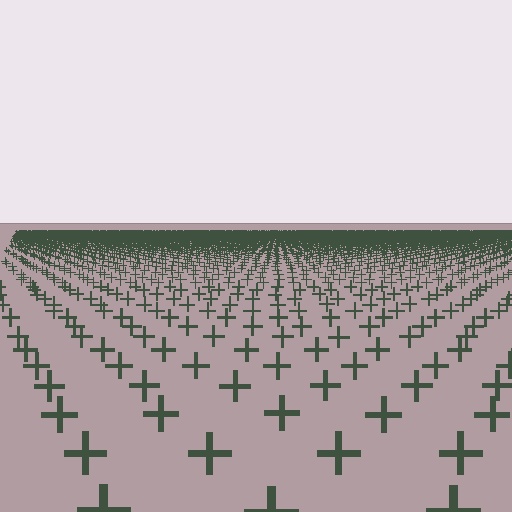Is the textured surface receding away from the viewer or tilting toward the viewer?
The surface is receding away from the viewer. Texture elements get smaller and denser toward the top.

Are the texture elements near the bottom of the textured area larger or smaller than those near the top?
Larger. Near the bottom, elements are closer to the viewer and appear at a bigger on-screen size.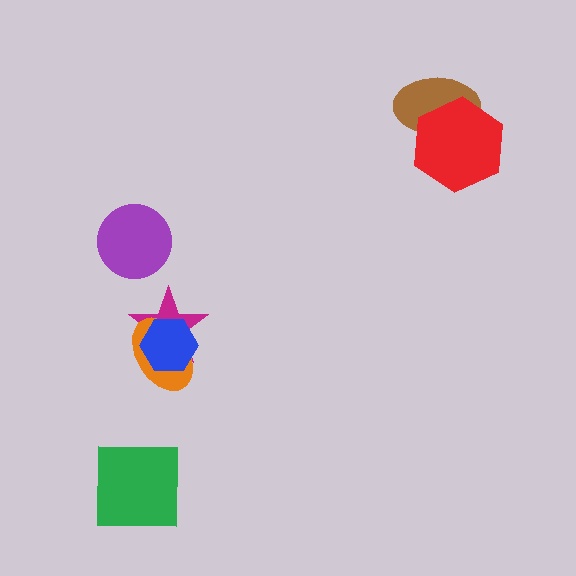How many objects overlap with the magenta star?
2 objects overlap with the magenta star.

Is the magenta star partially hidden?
Yes, it is partially covered by another shape.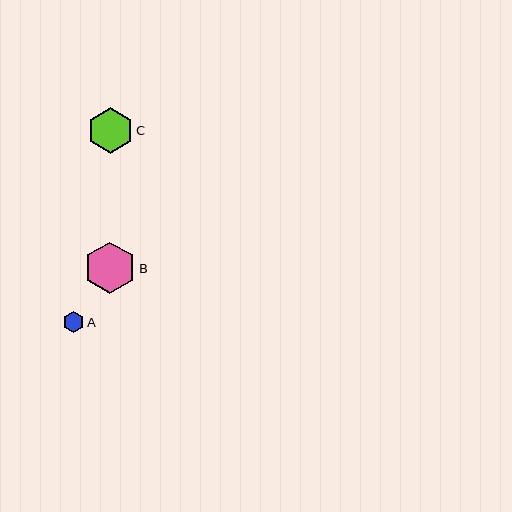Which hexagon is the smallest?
Hexagon A is the smallest with a size of approximately 21 pixels.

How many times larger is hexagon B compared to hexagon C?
Hexagon B is approximately 1.1 times the size of hexagon C.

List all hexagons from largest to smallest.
From largest to smallest: B, C, A.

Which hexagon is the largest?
Hexagon B is the largest with a size of approximately 52 pixels.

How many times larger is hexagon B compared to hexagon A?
Hexagon B is approximately 2.4 times the size of hexagon A.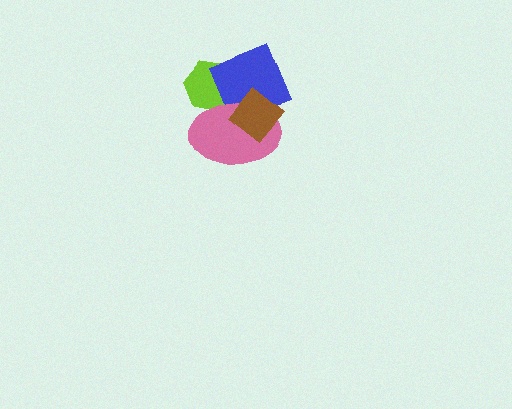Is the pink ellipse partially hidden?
Yes, it is partially covered by another shape.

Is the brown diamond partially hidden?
No, no other shape covers it.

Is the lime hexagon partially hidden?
Yes, it is partially covered by another shape.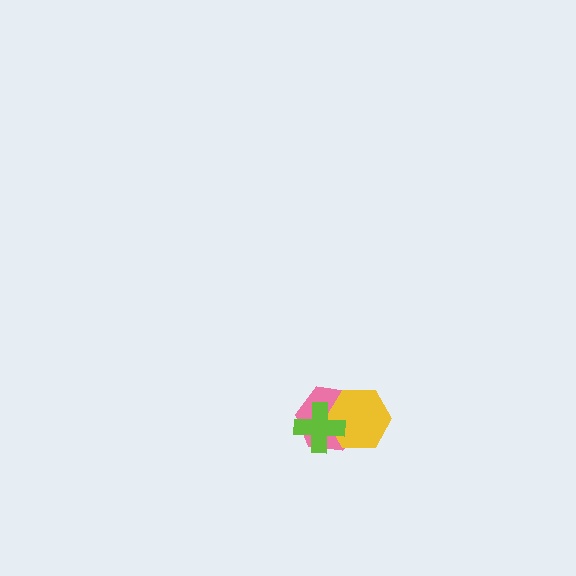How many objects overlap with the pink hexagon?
2 objects overlap with the pink hexagon.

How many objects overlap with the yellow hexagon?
2 objects overlap with the yellow hexagon.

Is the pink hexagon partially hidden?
Yes, it is partially covered by another shape.